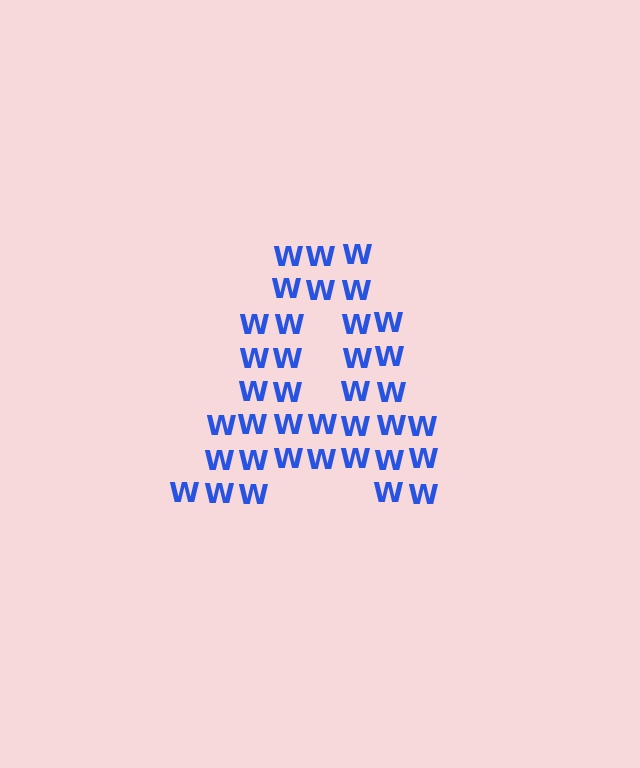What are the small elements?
The small elements are letter W's.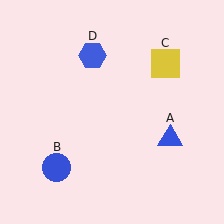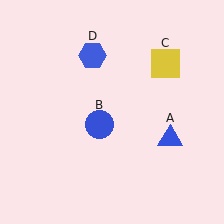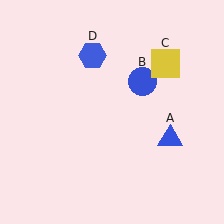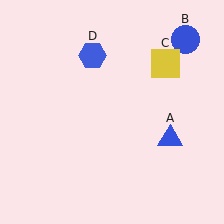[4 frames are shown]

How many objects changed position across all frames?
1 object changed position: blue circle (object B).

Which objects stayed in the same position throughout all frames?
Blue triangle (object A) and yellow square (object C) and blue hexagon (object D) remained stationary.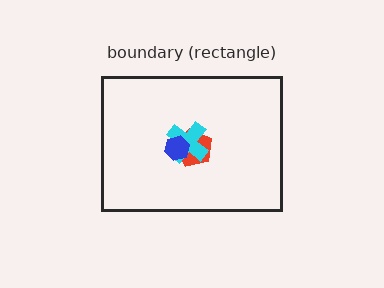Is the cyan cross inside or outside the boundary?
Inside.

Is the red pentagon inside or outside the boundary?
Inside.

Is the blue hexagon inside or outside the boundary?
Inside.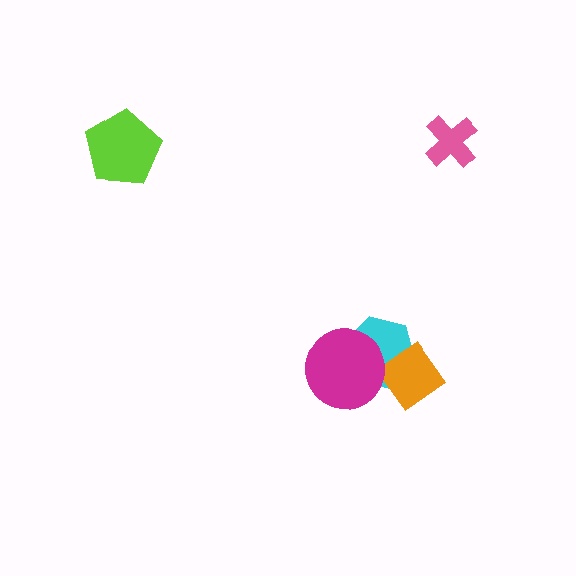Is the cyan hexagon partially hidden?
Yes, it is partially covered by another shape.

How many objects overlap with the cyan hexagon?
2 objects overlap with the cyan hexagon.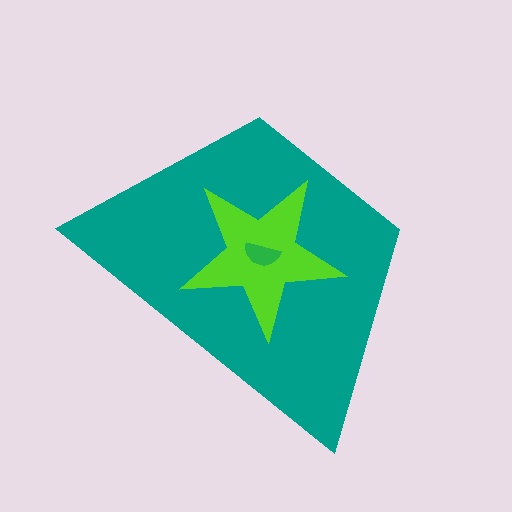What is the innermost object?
The green semicircle.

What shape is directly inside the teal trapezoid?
The lime star.